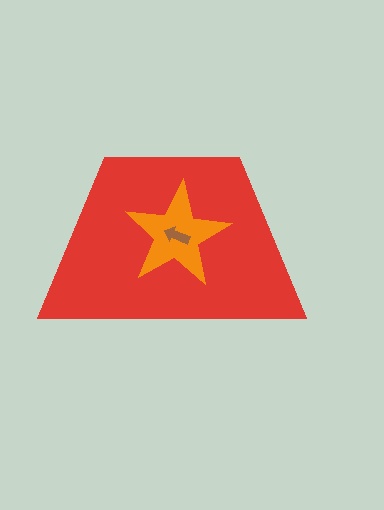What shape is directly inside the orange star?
The brown arrow.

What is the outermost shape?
The red trapezoid.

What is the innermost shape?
The brown arrow.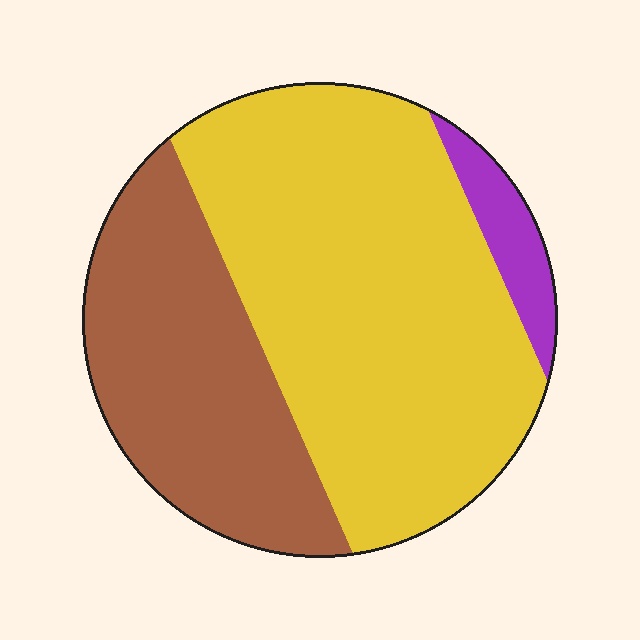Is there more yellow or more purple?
Yellow.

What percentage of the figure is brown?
Brown takes up between a quarter and a half of the figure.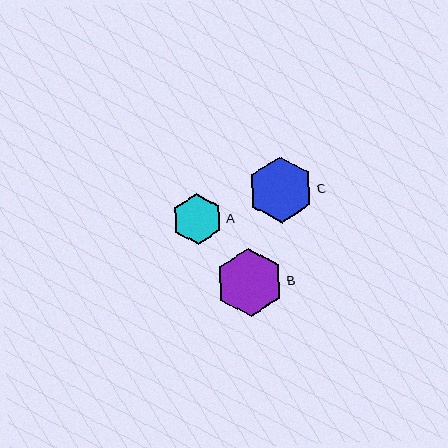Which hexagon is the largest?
Hexagon B is the largest with a size of approximately 68 pixels.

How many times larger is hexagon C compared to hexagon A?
Hexagon C is approximately 1.3 times the size of hexagon A.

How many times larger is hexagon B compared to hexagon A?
Hexagon B is approximately 1.3 times the size of hexagon A.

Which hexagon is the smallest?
Hexagon A is the smallest with a size of approximately 50 pixels.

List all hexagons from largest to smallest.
From largest to smallest: B, C, A.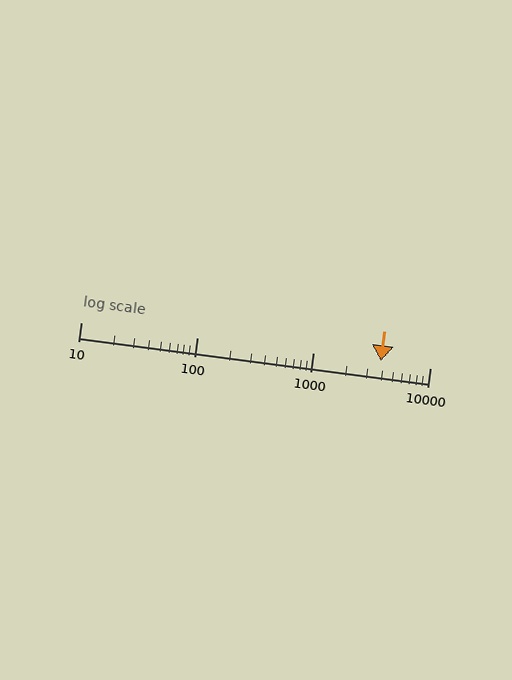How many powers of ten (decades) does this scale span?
The scale spans 3 decades, from 10 to 10000.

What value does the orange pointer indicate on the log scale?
The pointer indicates approximately 3800.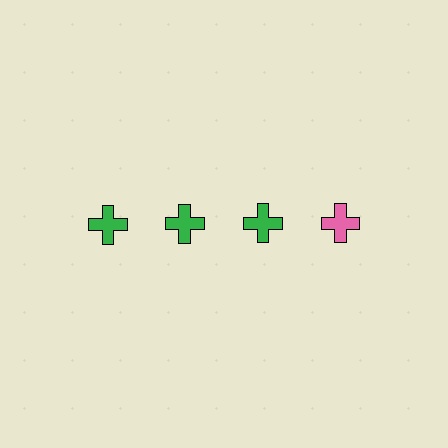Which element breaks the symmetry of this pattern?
The pink cross in the top row, second from right column breaks the symmetry. All other shapes are green crosses.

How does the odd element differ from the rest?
It has a different color: pink instead of green.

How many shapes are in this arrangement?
There are 4 shapes arranged in a grid pattern.